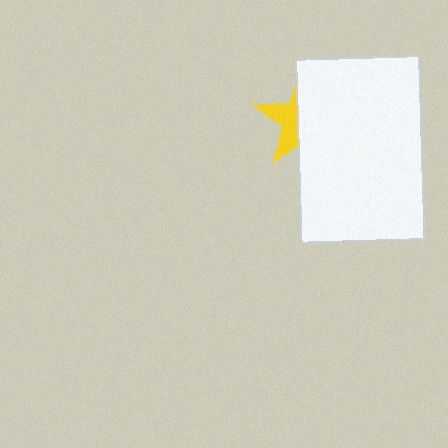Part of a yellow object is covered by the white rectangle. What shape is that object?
It is a star.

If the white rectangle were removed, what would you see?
You would see the complete yellow star.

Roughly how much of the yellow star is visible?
A small part of it is visible (roughly 38%).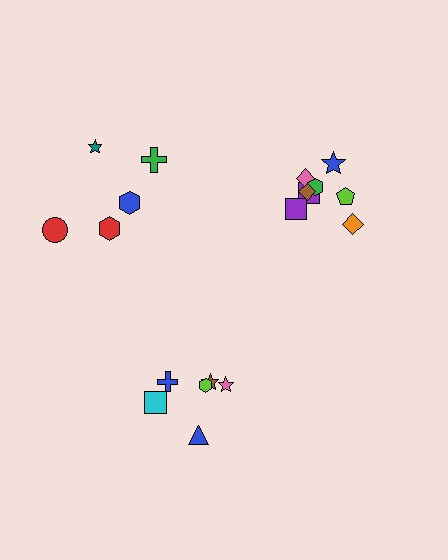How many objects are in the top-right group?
There are 8 objects.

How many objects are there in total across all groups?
There are 19 objects.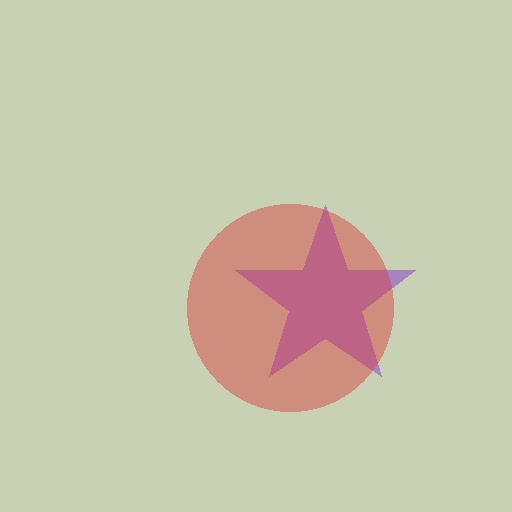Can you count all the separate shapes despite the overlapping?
Yes, there are 2 separate shapes.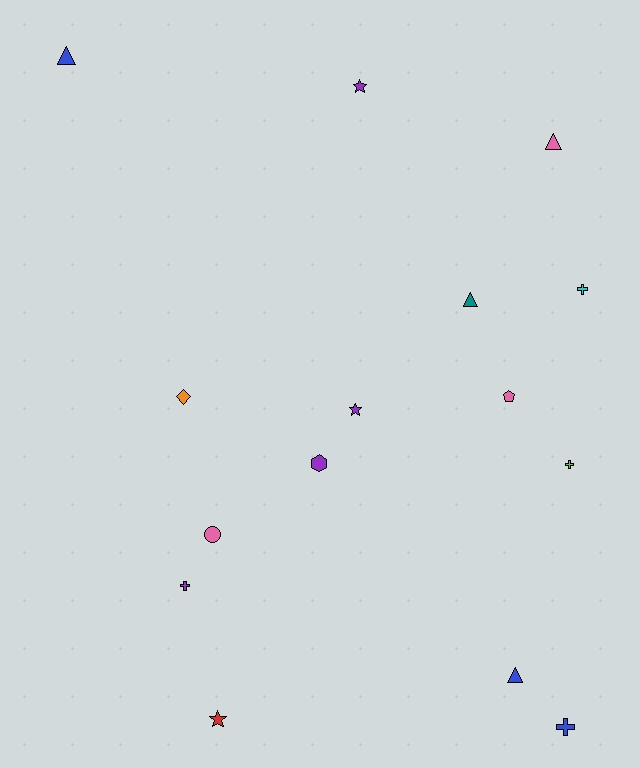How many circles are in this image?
There is 1 circle.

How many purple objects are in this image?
There are 4 purple objects.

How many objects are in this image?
There are 15 objects.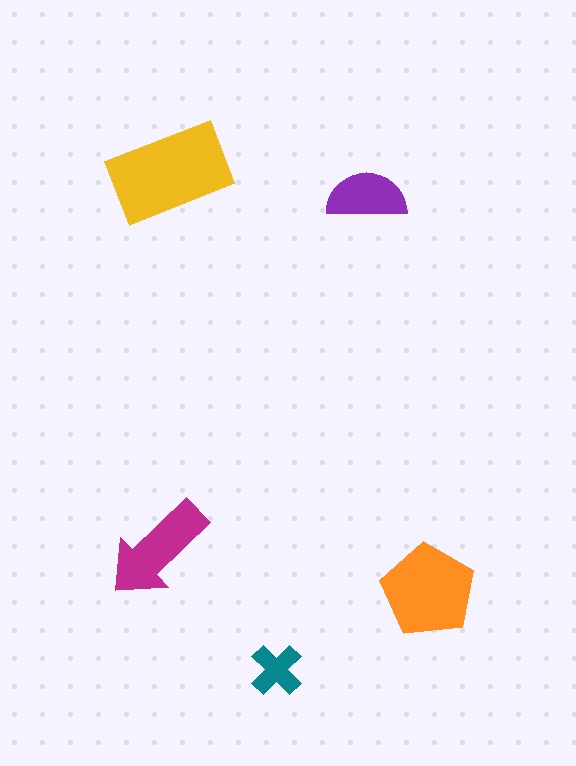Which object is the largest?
The yellow rectangle.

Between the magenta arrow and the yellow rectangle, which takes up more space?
The yellow rectangle.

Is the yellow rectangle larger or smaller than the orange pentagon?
Larger.